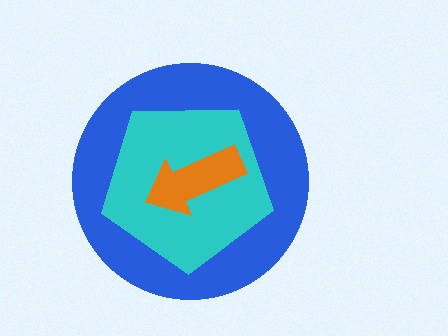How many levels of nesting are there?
3.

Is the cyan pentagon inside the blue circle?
Yes.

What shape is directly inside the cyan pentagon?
The orange arrow.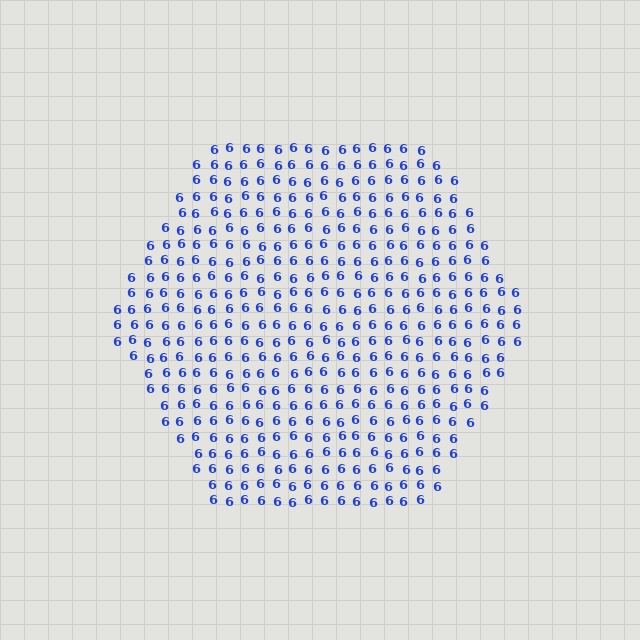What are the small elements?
The small elements are digit 6's.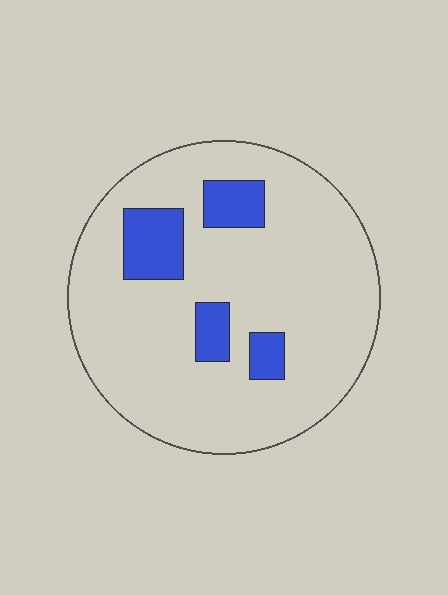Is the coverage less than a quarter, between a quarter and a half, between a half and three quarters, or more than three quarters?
Less than a quarter.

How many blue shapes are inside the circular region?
4.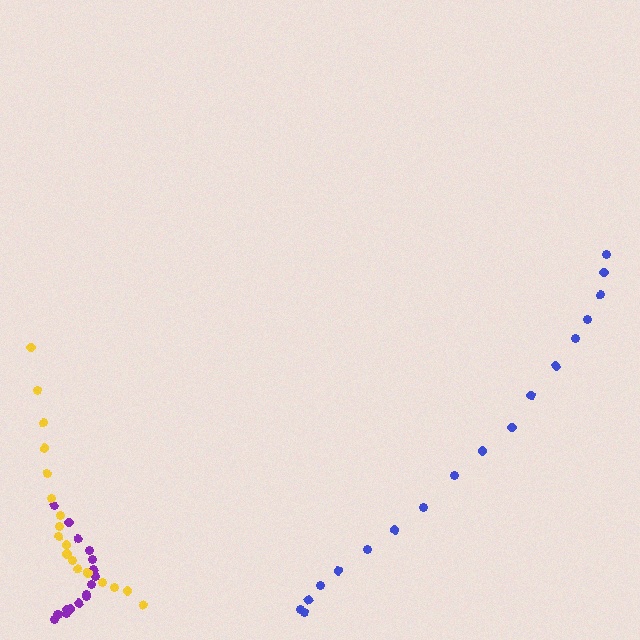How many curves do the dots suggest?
There are 3 distinct paths.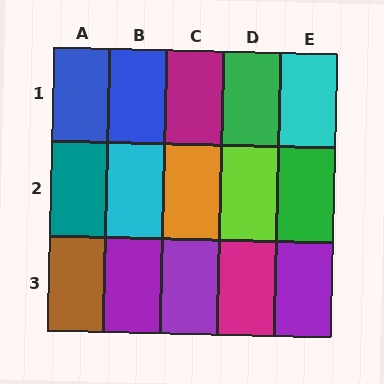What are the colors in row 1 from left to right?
Blue, blue, magenta, green, cyan.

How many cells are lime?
1 cell is lime.